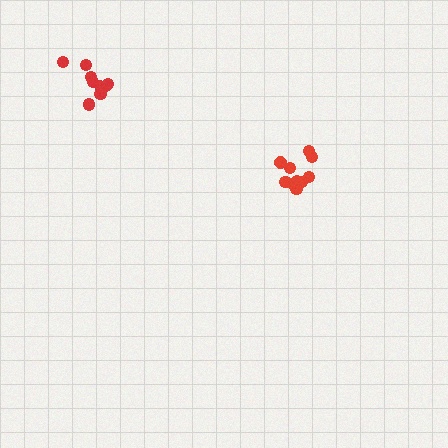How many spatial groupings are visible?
There are 2 spatial groupings.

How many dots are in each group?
Group 1: 10 dots, Group 2: 11 dots (21 total).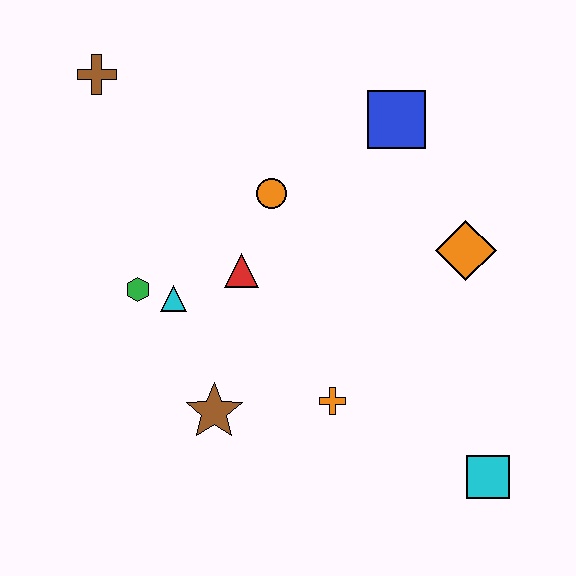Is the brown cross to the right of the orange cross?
No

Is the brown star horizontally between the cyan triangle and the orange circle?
Yes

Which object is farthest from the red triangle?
The cyan square is farthest from the red triangle.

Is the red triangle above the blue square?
No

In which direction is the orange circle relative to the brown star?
The orange circle is above the brown star.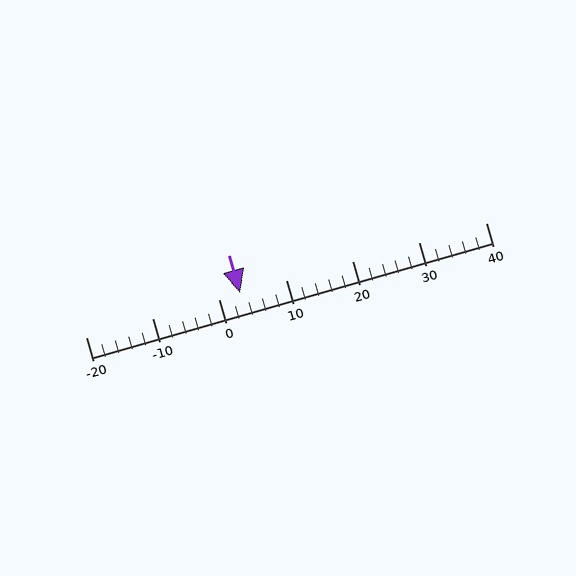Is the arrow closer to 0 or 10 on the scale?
The arrow is closer to 0.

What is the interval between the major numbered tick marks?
The major tick marks are spaced 10 units apart.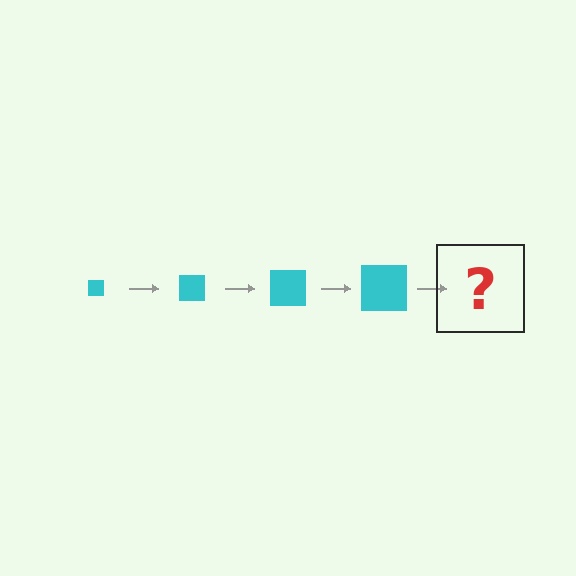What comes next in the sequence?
The next element should be a cyan square, larger than the previous one.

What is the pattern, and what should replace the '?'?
The pattern is that the square gets progressively larger each step. The '?' should be a cyan square, larger than the previous one.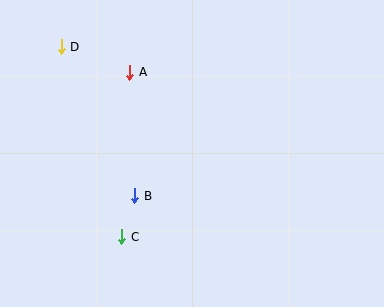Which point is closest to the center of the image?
Point B at (135, 196) is closest to the center.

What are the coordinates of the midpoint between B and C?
The midpoint between B and C is at (128, 216).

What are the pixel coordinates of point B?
Point B is at (135, 196).